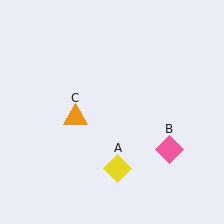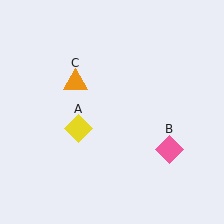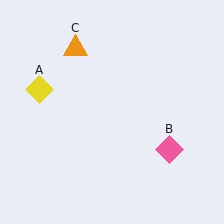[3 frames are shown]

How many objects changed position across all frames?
2 objects changed position: yellow diamond (object A), orange triangle (object C).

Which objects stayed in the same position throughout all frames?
Pink diamond (object B) remained stationary.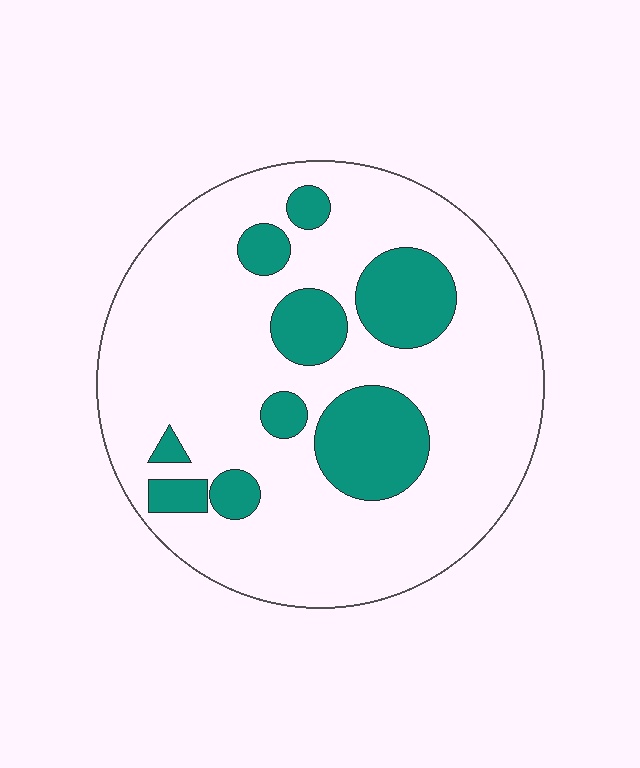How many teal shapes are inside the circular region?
9.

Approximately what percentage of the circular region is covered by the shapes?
Approximately 20%.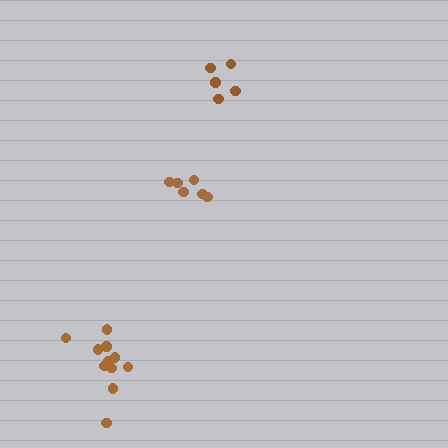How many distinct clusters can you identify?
There are 3 distinct clusters.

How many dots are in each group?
Group 1: 6 dots, Group 2: 5 dots, Group 3: 11 dots (22 total).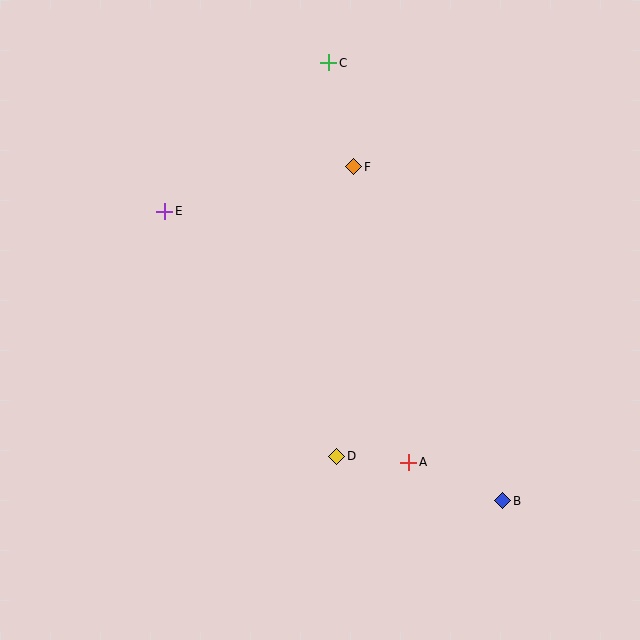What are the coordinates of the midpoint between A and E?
The midpoint between A and E is at (287, 337).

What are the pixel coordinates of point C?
Point C is at (329, 63).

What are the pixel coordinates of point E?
Point E is at (165, 211).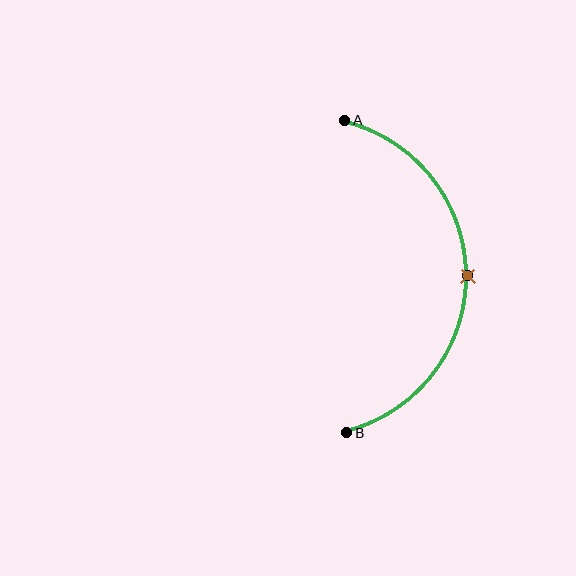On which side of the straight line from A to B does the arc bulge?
The arc bulges to the right of the straight line connecting A and B.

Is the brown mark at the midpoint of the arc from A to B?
Yes. The brown mark lies on the arc at equal arc-length from both A and B — it is the arc midpoint.